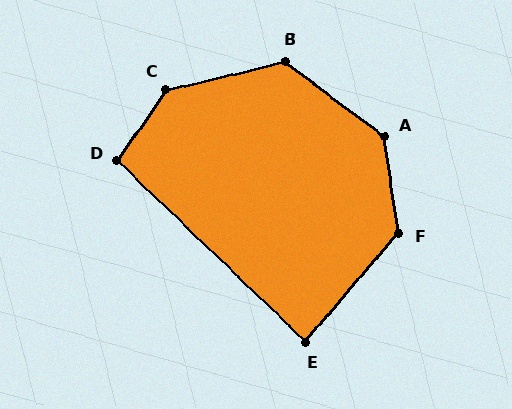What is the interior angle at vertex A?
Approximately 135 degrees (obtuse).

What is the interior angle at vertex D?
Approximately 99 degrees (obtuse).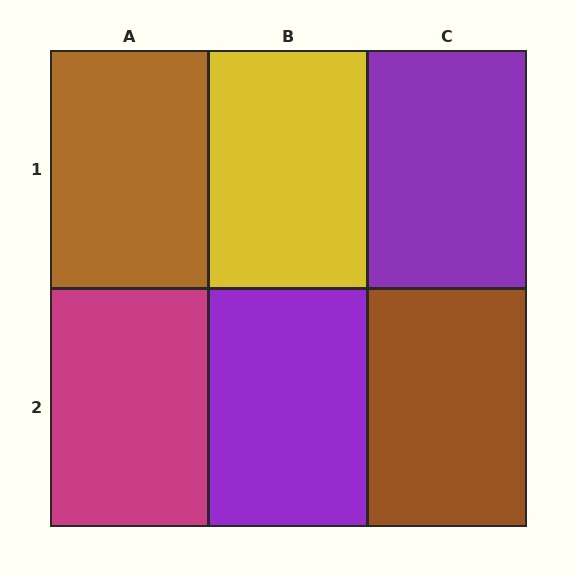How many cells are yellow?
1 cell is yellow.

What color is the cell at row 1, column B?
Yellow.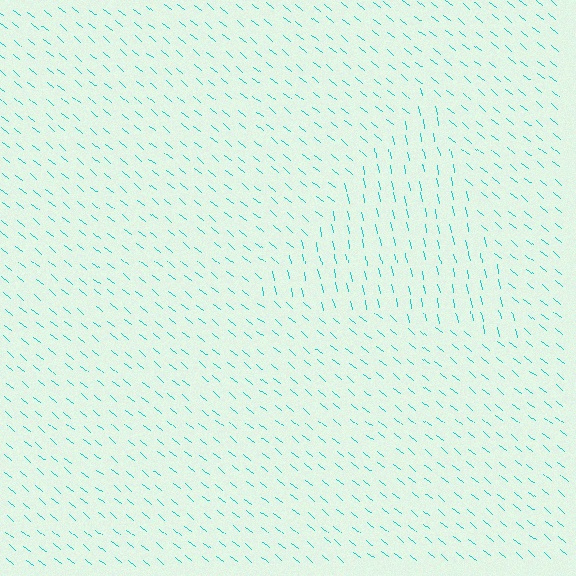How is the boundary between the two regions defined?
The boundary is defined purely by a change in line orientation (approximately 38 degrees difference). All lines are the same color and thickness.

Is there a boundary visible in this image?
Yes, there is a texture boundary formed by a change in line orientation.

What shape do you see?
I see a triangle.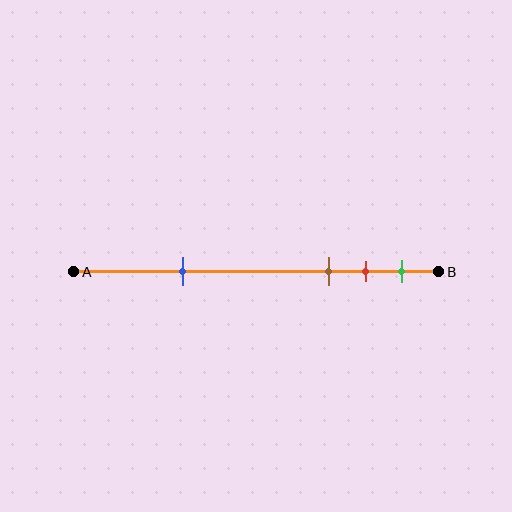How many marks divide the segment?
There are 4 marks dividing the segment.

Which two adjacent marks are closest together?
The red and green marks are the closest adjacent pair.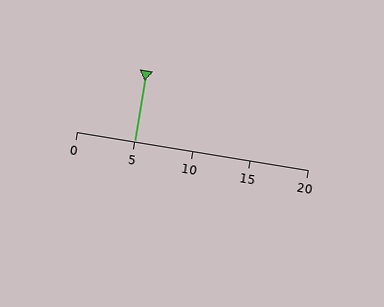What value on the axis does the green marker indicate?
The marker indicates approximately 5.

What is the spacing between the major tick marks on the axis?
The major ticks are spaced 5 apart.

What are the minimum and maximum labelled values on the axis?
The axis runs from 0 to 20.